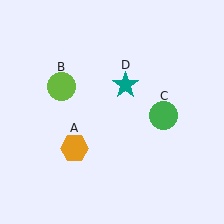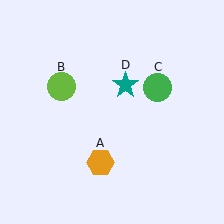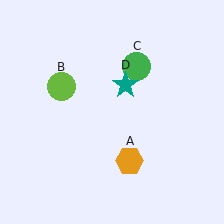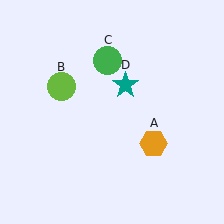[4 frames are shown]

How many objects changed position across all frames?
2 objects changed position: orange hexagon (object A), green circle (object C).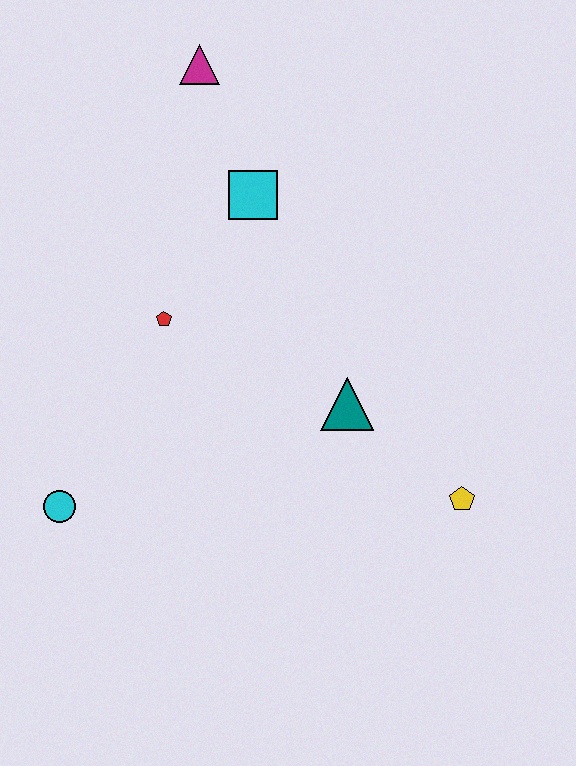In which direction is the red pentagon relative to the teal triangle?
The red pentagon is to the left of the teal triangle.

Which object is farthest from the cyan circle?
The magenta triangle is farthest from the cyan circle.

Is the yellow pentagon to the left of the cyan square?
No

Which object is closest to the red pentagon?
The cyan square is closest to the red pentagon.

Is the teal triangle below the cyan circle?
No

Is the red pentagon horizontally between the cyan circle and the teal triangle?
Yes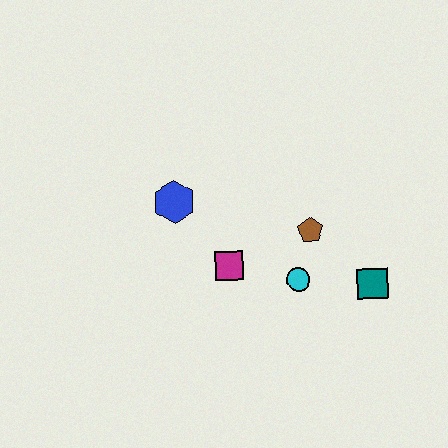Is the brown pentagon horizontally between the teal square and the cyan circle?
Yes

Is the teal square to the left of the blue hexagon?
No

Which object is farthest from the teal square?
The blue hexagon is farthest from the teal square.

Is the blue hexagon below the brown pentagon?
No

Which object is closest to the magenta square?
The cyan circle is closest to the magenta square.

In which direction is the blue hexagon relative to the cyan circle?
The blue hexagon is to the left of the cyan circle.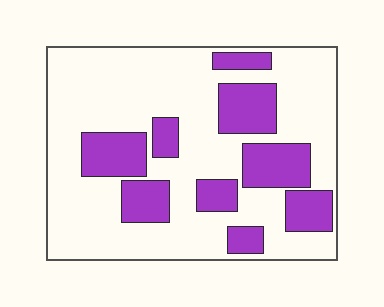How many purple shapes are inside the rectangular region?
9.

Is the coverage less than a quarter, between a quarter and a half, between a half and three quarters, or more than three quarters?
Between a quarter and a half.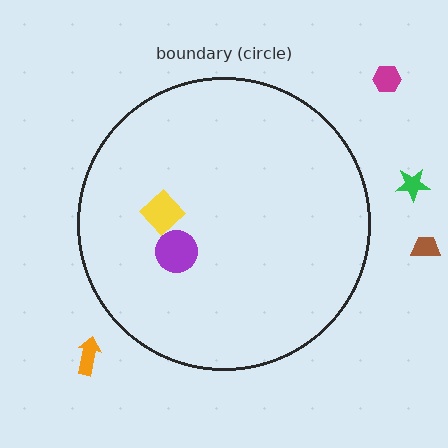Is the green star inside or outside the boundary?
Outside.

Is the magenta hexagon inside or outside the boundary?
Outside.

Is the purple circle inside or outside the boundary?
Inside.